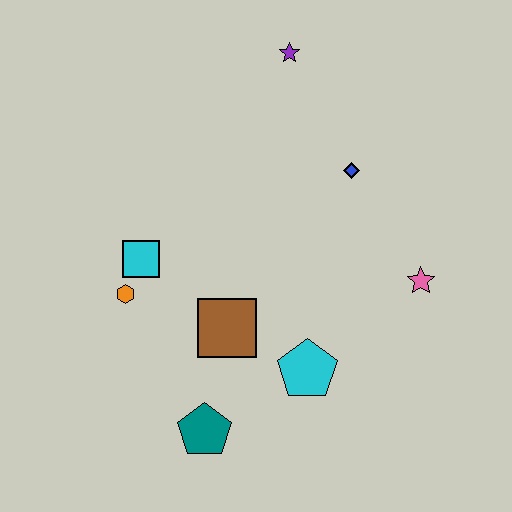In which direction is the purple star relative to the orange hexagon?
The purple star is above the orange hexagon.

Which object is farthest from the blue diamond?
The teal pentagon is farthest from the blue diamond.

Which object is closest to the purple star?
The blue diamond is closest to the purple star.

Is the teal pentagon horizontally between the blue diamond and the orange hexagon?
Yes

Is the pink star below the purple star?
Yes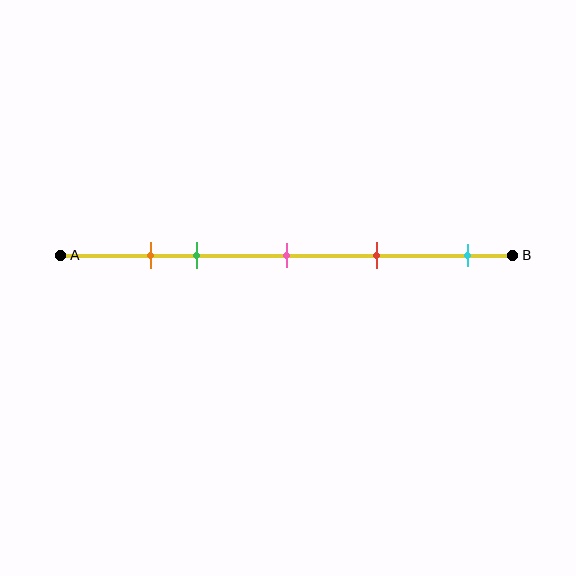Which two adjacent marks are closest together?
The orange and green marks are the closest adjacent pair.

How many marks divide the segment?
There are 5 marks dividing the segment.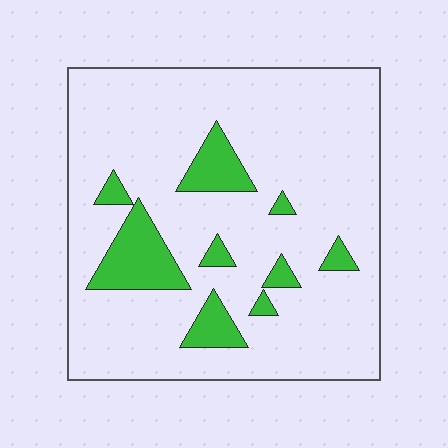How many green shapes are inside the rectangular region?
9.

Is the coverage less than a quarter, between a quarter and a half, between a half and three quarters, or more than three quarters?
Less than a quarter.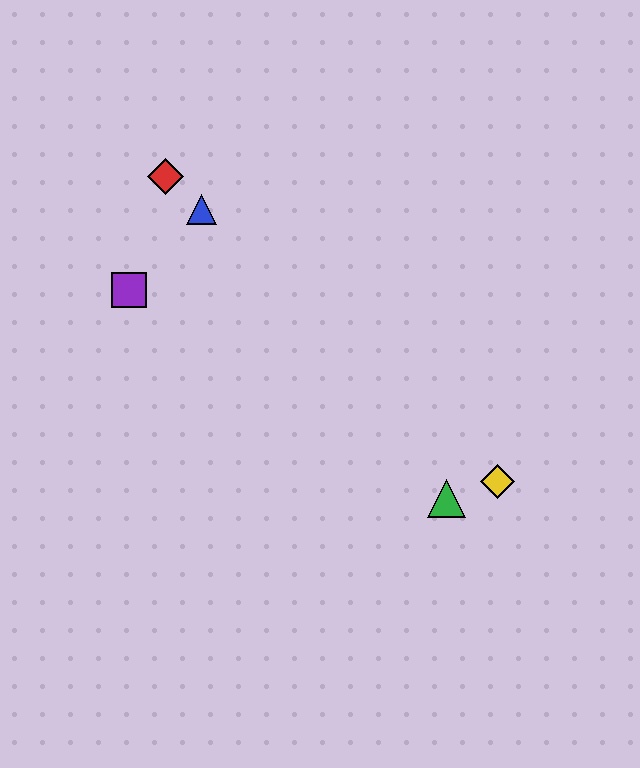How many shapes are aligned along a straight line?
3 shapes (the red diamond, the blue triangle, the yellow diamond) are aligned along a straight line.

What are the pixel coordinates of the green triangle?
The green triangle is at (446, 499).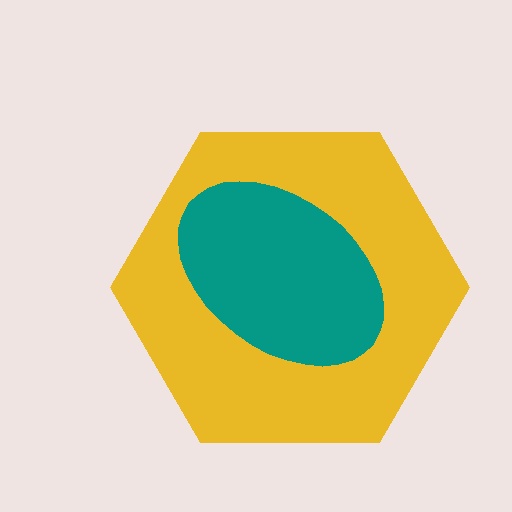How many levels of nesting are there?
2.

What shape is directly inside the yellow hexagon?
The teal ellipse.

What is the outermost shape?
The yellow hexagon.